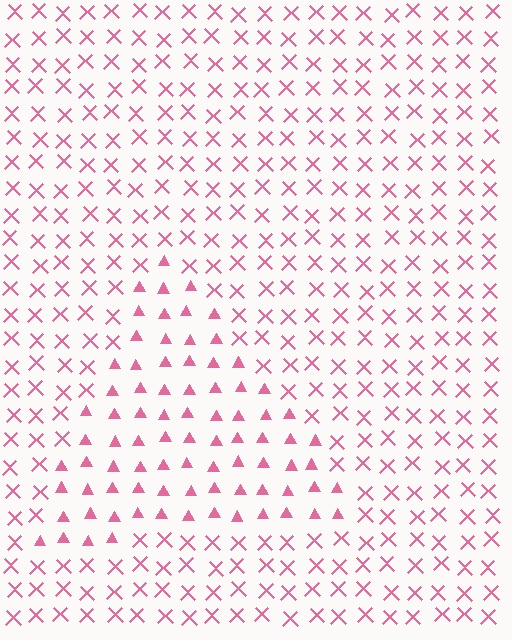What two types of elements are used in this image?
The image uses triangles inside the triangle region and X marks outside it.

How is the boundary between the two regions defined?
The boundary is defined by a change in element shape: triangles inside vs. X marks outside. All elements share the same color and spacing.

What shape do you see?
I see a triangle.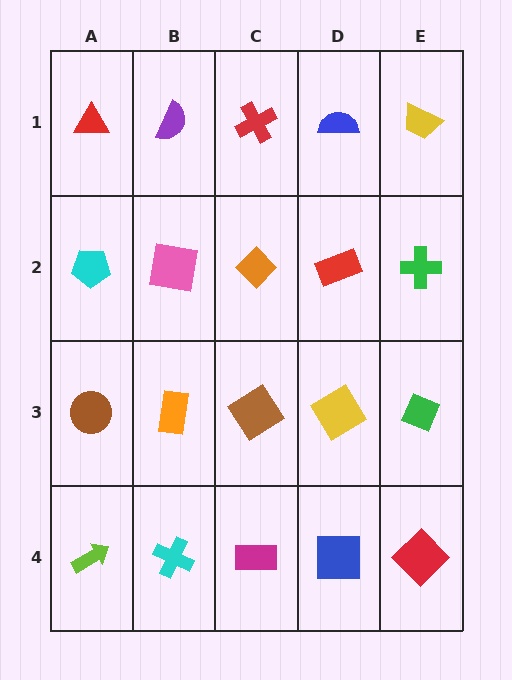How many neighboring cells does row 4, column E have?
2.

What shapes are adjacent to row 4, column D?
A yellow diamond (row 3, column D), a magenta rectangle (row 4, column C), a red diamond (row 4, column E).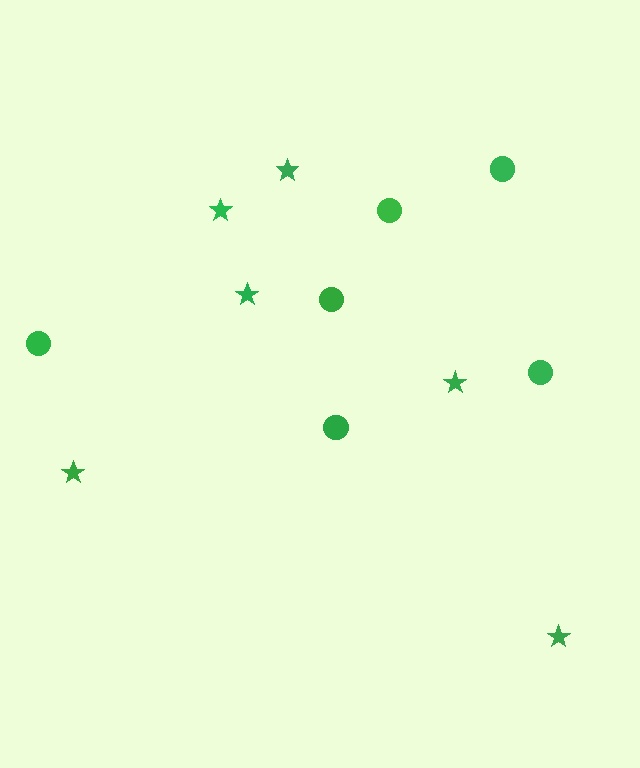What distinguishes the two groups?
There are 2 groups: one group of circles (6) and one group of stars (6).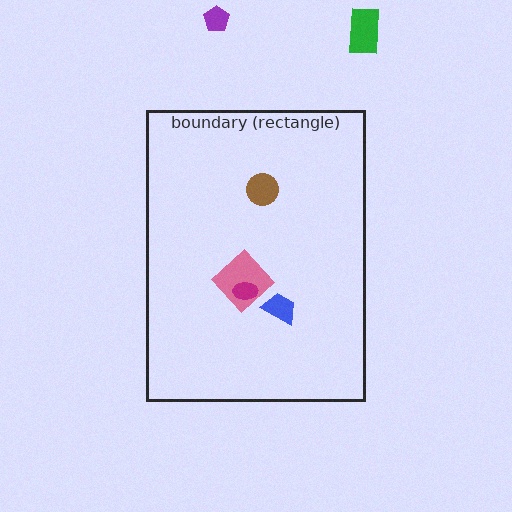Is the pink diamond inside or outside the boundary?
Inside.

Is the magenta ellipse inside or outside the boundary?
Inside.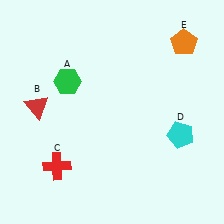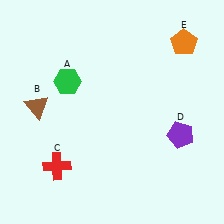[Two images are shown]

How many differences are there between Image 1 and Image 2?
There are 2 differences between the two images.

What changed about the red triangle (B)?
In Image 1, B is red. In Image 2, it changed to brown.